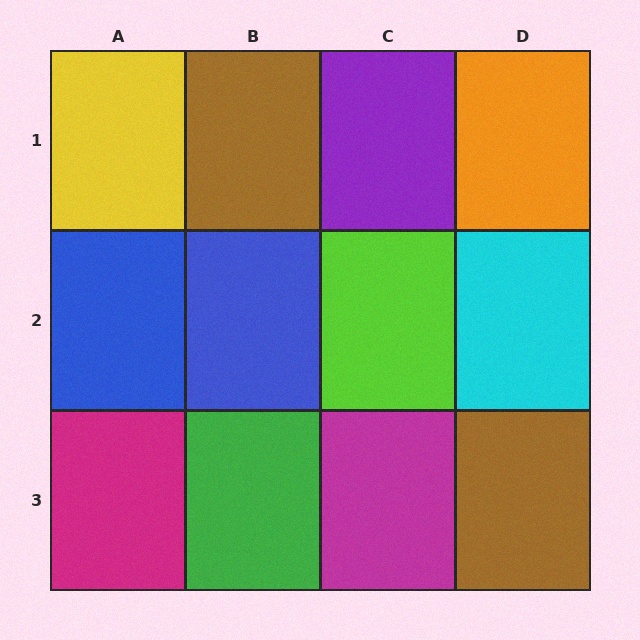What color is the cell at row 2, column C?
Lime.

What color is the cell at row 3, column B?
Green.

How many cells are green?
1 cell is green.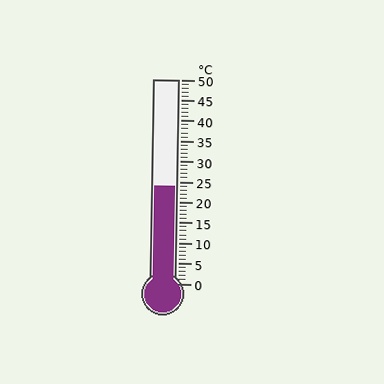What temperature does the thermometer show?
The thermometer shows approximately 24°C.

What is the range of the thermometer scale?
The thermometer scale ranges from 0°C to 50°C.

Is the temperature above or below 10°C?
The temperature is above 10°C.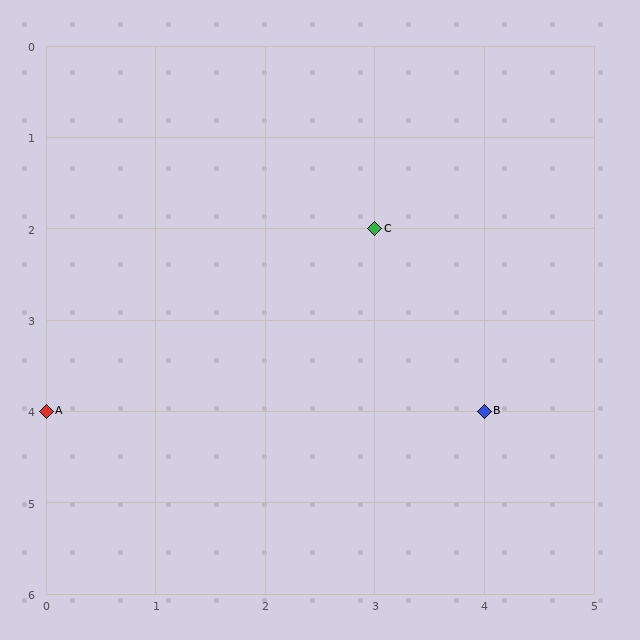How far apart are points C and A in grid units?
Points C and A are 3 columns and 2 rows apart (about 3.6 grid units diagonally).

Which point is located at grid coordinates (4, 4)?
Point B is at (4, 4).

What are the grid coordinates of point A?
Point A is at grid coordinates (0, 4).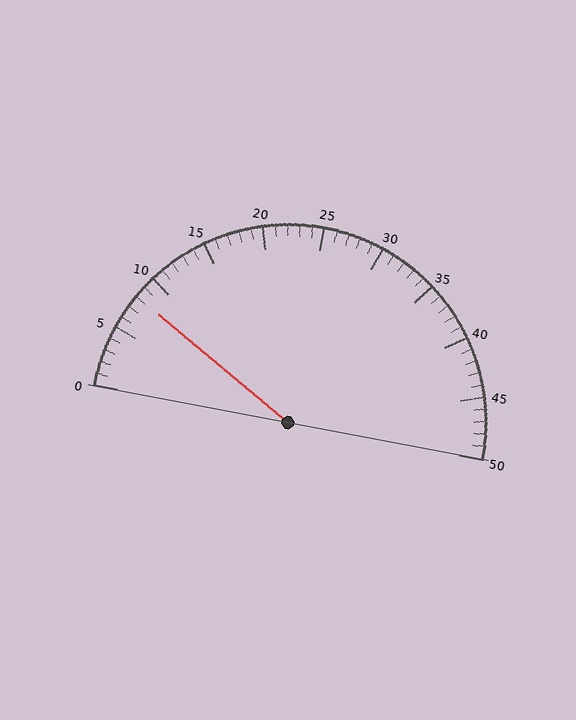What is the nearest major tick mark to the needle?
The nearest major tick mark is 10.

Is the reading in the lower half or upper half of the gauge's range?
The reading is in the lower half of the range (0 to 50).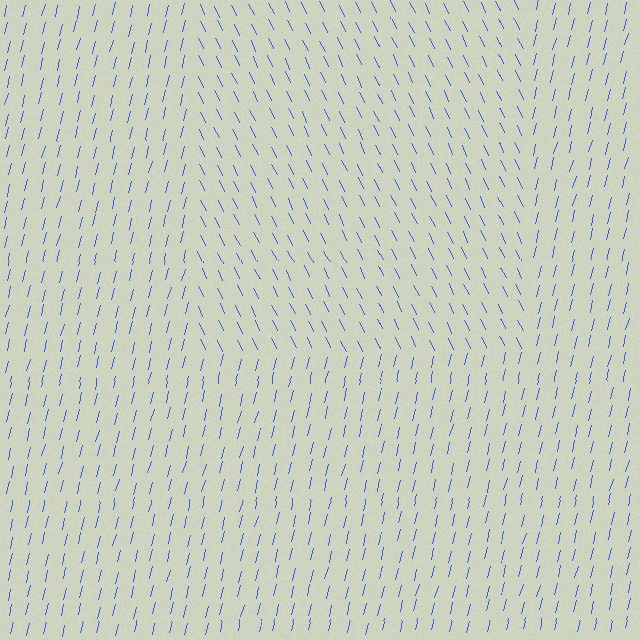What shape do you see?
I see a rectangle.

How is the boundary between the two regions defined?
The boundary is defined purely by a change in line orientation (approximately 40 degrees difference). All lines are the same color and thickness.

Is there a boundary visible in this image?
Yes, there is a texture boundary formed by a change in line orientation.